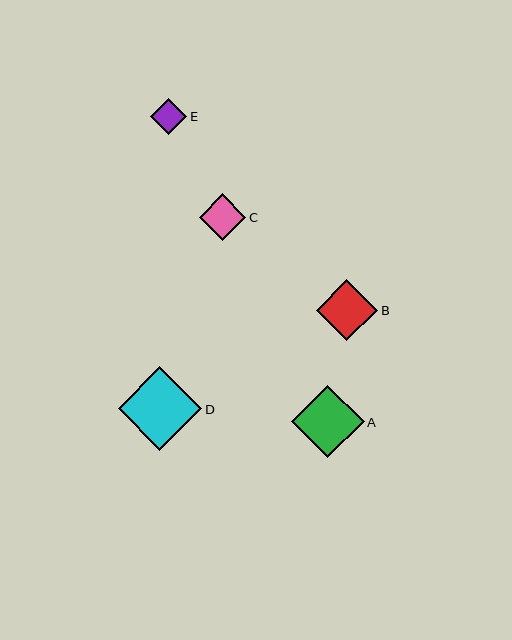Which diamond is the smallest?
Diamond E is the smallest with a size of approximately 36 pixels.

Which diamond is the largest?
Diamond D is the largest with a size of approximately 84 pixels.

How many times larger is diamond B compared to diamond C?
Diamond B is approximately 1.3 times the size of diamond C.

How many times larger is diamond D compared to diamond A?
Diamond D is approximately 1.2 times the size of diamond A.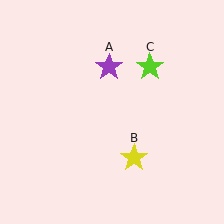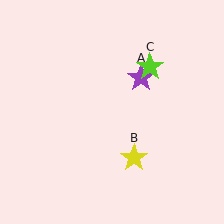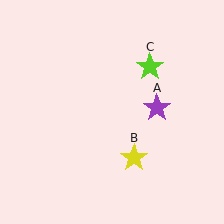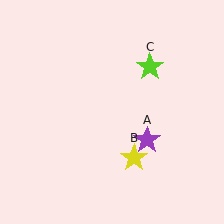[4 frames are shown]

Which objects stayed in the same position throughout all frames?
Yellow star (object B) and lime star (object C) remained stationary.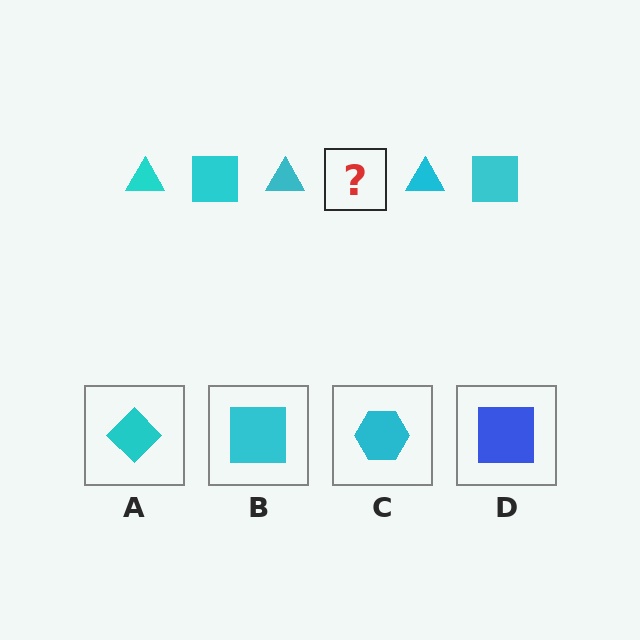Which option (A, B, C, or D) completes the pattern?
B.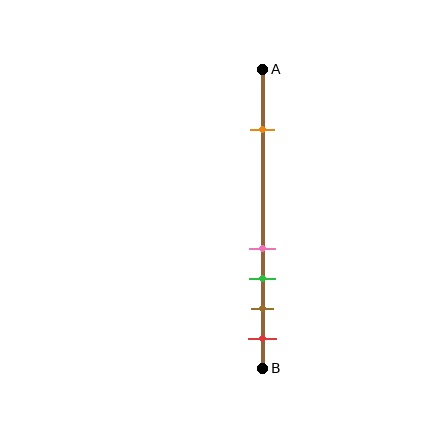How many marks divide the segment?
There are 5 marks dividing the segment.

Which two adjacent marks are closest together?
The pink and green marks are the closest adjacent pair.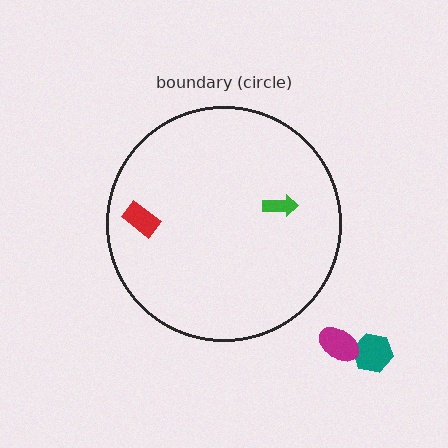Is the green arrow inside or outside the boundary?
Inside.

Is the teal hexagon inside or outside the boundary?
Outside.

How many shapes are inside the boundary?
2 inside, 2 outside.